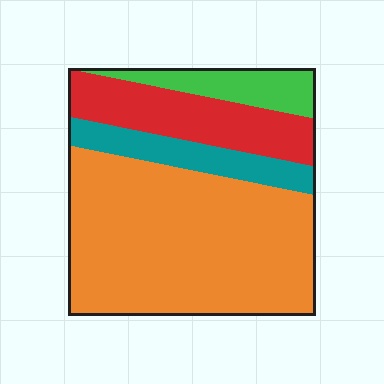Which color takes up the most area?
Orange, at roughly 60%.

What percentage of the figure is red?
Red covers about 20% of the figure.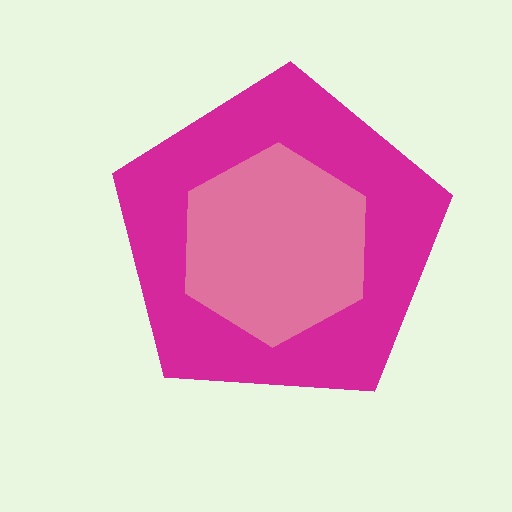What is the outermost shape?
The magenta pentagon.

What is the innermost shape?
The pink hexagon.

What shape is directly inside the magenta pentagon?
The pink hexagon.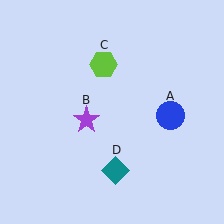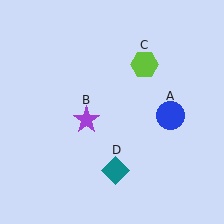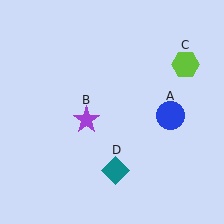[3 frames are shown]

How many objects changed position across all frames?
1 object changed position: lime hexagon (object C).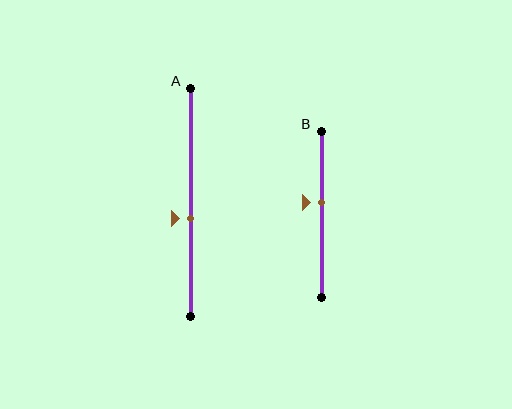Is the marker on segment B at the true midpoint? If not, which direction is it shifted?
No, the marker on segment B is shifted upward by about 7% of the segment length.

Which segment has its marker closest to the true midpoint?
Segment A has its marker closest to the true midpoint.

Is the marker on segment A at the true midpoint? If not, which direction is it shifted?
No, the marker on segment A is shifted downward by about 7% of the segment length.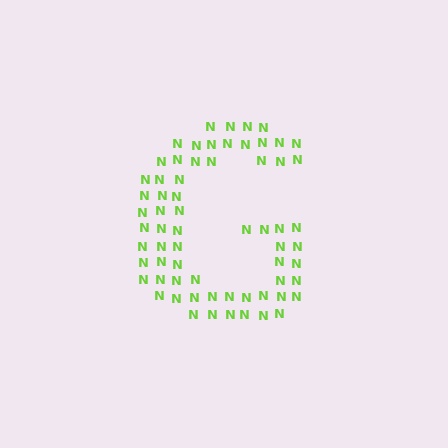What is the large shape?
The large shape is the letter G.